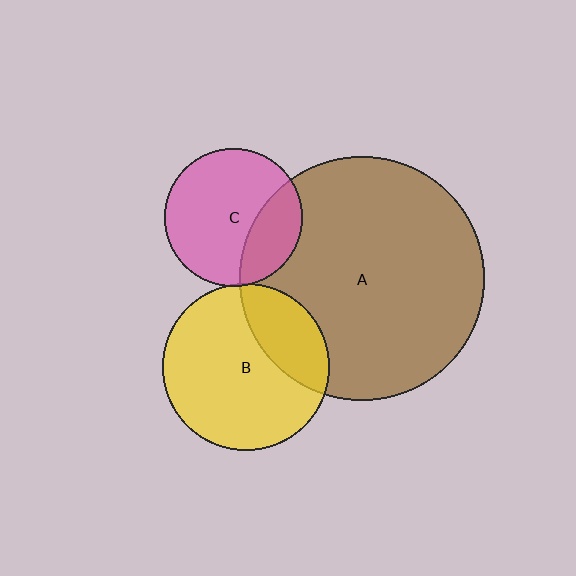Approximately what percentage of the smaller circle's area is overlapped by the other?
Approximately 25%.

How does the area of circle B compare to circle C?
Approximately 1.5 times.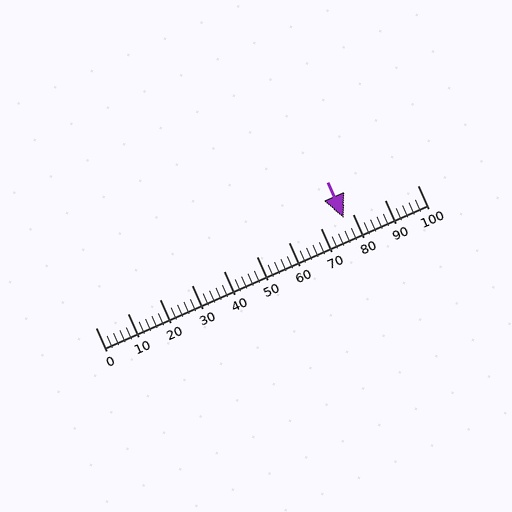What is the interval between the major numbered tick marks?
The major tick marks are spaced 10 units apart.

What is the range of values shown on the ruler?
The ruler shows values from 0 to 100.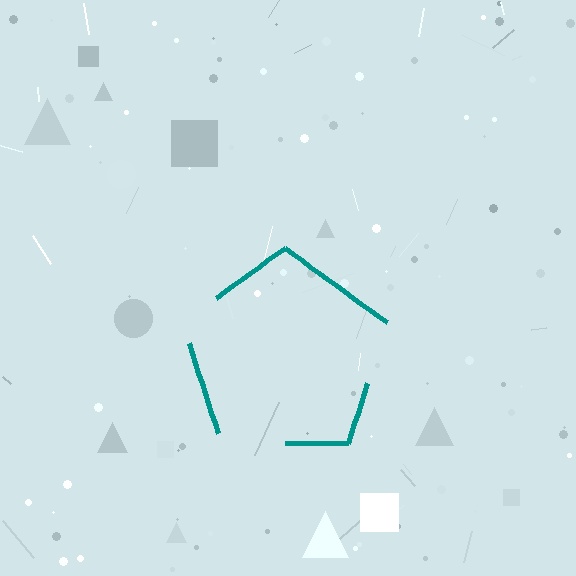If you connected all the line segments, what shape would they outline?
They would outline a pentagon.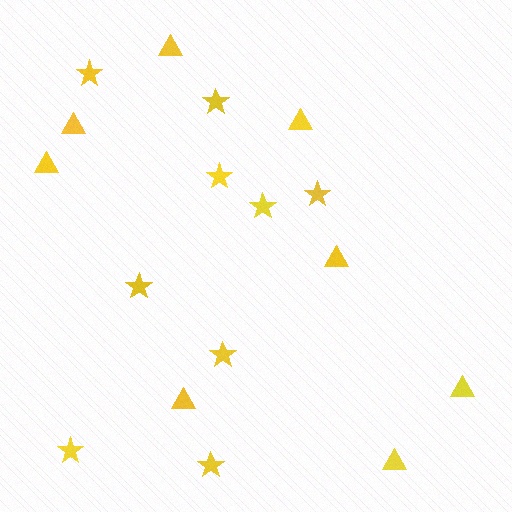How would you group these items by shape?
There are 2 groups: one group of triangles (8) and one group of stars (9).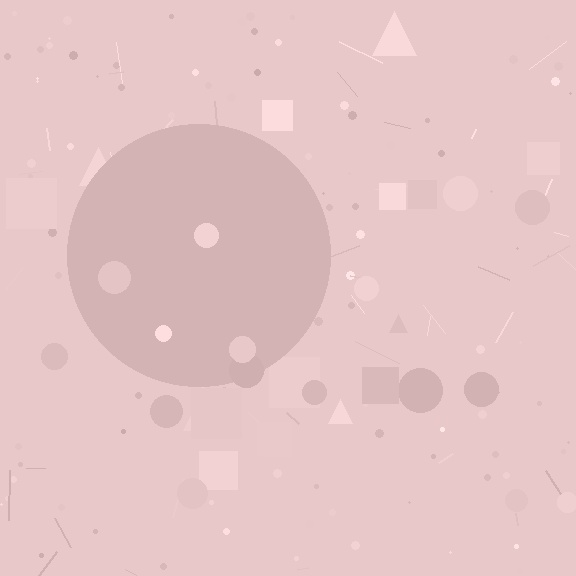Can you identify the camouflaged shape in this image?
The camouflaged shape is a circle.